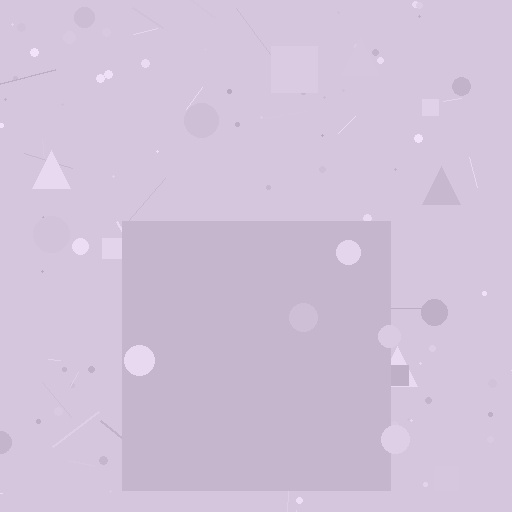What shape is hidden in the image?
A square is hidden in the image.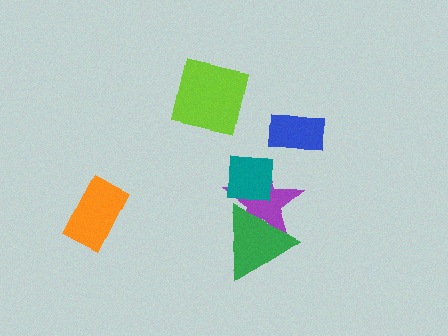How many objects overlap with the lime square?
0 objects overlap with the lime square.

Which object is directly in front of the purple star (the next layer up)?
The teal square is directly in front of the purple star.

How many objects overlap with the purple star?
2 objects overlap with the purple star.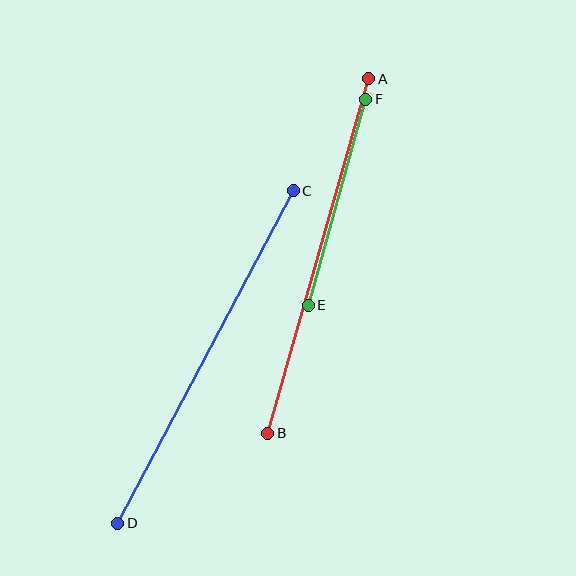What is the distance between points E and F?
The distance is approximately 214 pixels.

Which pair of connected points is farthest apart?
Points C and D are farthest apart.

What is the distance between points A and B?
The distance is approximately 369 pixels.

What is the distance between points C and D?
The distance is approximately 376 pixels.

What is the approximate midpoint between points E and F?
The midpoint is at approximately (337, 202) pixels.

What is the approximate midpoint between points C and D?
The midpoint is at approximately (206, 357) pixels.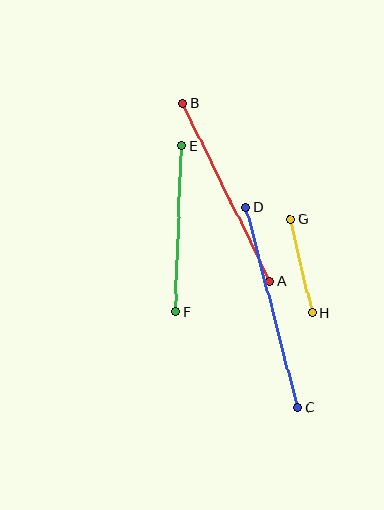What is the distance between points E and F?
The distance is approximately 166 pixels.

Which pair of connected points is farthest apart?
Points C and D are farthest apart.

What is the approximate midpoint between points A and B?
The midpoint is at approximately (227, 192) pixels.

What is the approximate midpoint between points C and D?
The midpoint is at approximately (272, 308) pixels.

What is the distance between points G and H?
The distance is approximately 97 pixels.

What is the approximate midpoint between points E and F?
The midpoint is at approximately (178, 229) pixels.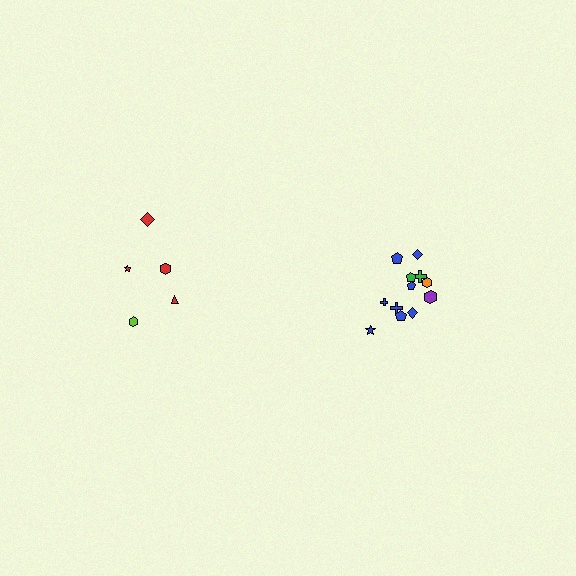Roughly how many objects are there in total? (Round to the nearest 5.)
Roughly 15 objects in total.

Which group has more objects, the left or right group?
The right group.